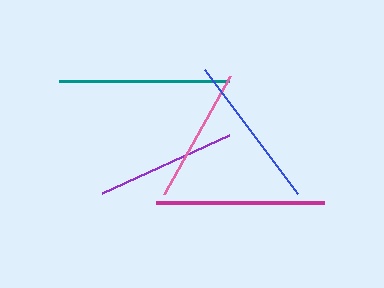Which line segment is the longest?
The teal line is the longest at approximately 170 pixels.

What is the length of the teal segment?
The teal segment is approximately 170 pixels long.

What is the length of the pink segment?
The pink segment is approximately 135 pixels long.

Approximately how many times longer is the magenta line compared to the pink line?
The magenta line is approximately 1.2 times the length of the pink line.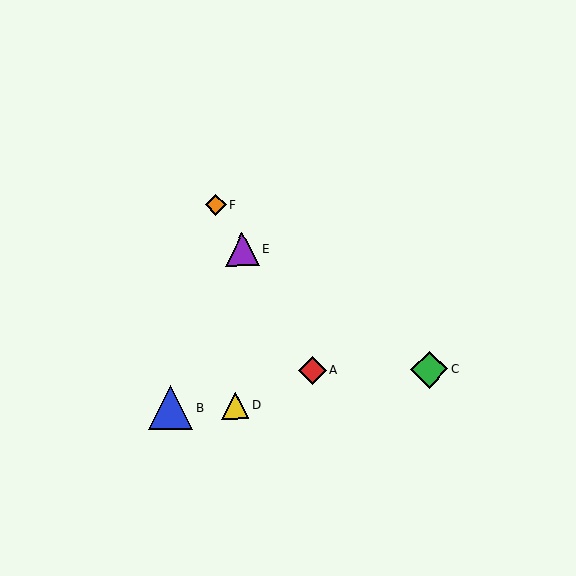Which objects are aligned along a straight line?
Objects A, E, F are aligned along a straight line.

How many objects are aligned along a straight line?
3 objects (A, E, F) are aligned along a straight line.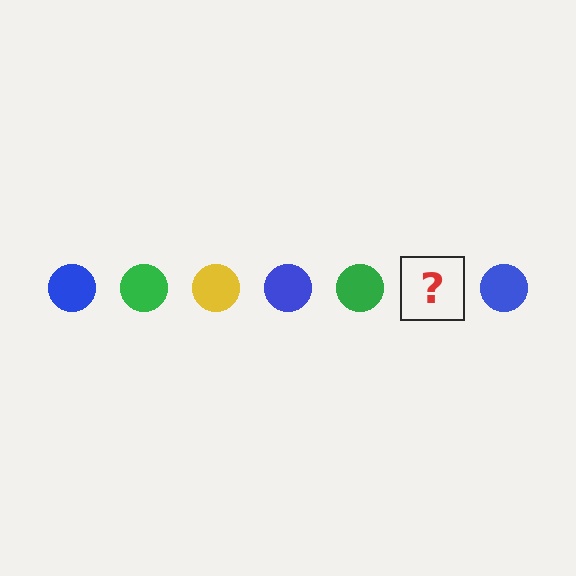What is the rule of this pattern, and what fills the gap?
The rule is that the pattern cycles through blue, green, yellow circles. The gap should be filled with a yellow circle.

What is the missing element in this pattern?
The missing element is a yellow circle.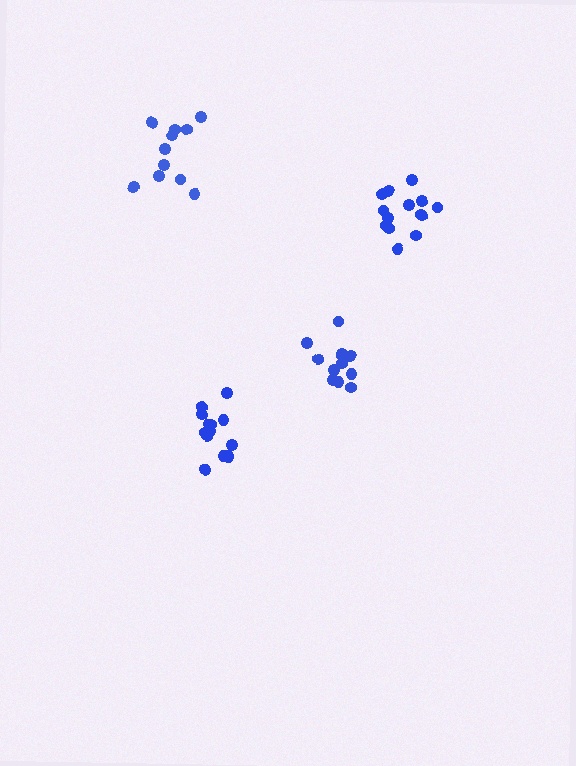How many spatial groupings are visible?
There are 4 spatial groupings.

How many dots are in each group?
Group 1: 11 dots, Group 2: 14 dots, Group 3: 14 dots, Group 4: 11 dots (50 total).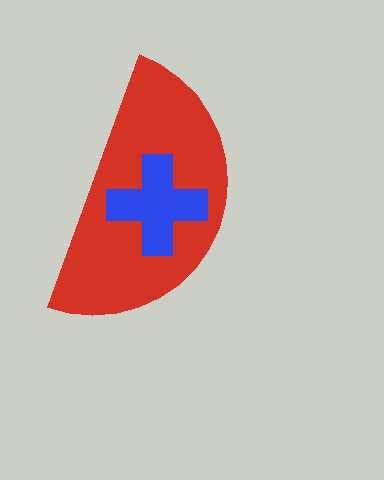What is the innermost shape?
The blue cross.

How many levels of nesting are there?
2.